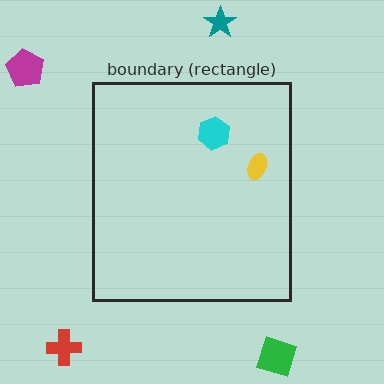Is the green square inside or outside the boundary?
Outside.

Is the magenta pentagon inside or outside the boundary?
Outside.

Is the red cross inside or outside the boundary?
Outside.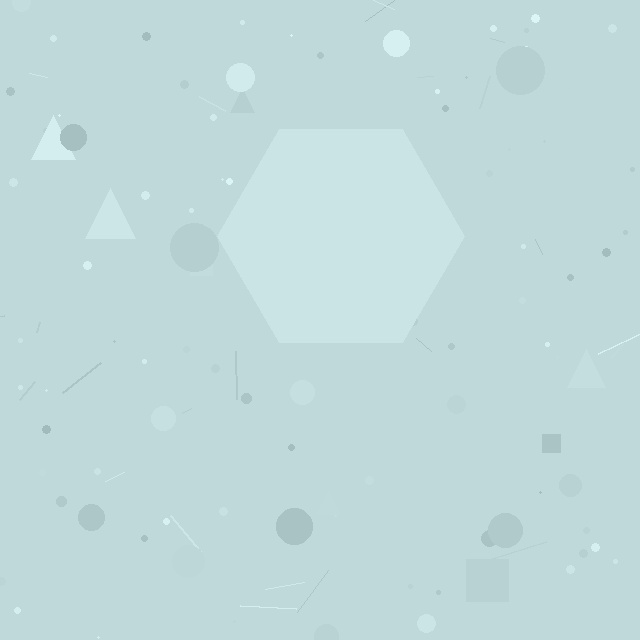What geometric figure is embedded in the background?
A hexagon is embedded in the background.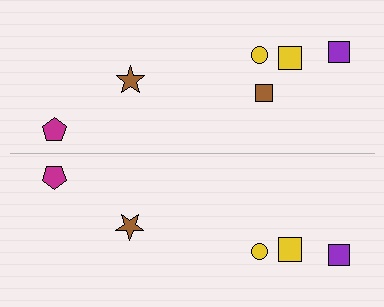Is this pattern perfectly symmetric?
No, the pattern is not perfectly symmetric. A brown square is missing from the bottom side.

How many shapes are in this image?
There are 11 shapes in this image.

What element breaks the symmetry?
A brown square is missing from the bottom side.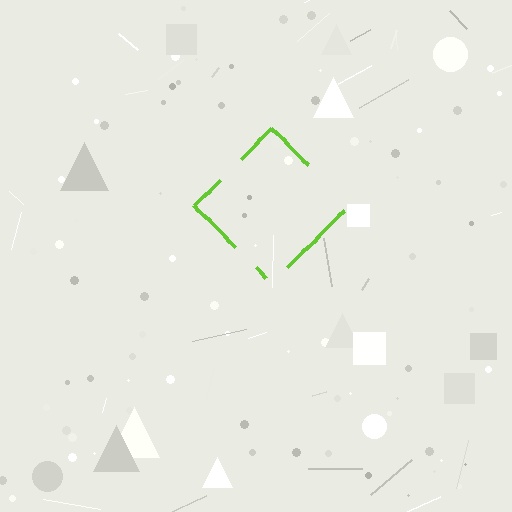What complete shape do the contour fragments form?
The contour fragments form a diamond.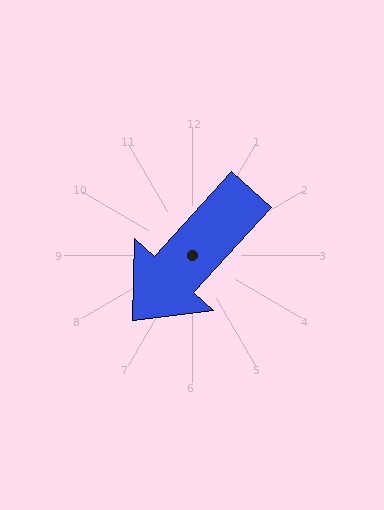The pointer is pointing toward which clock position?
Roughly 7 o'clock.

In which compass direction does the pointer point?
Southwest.